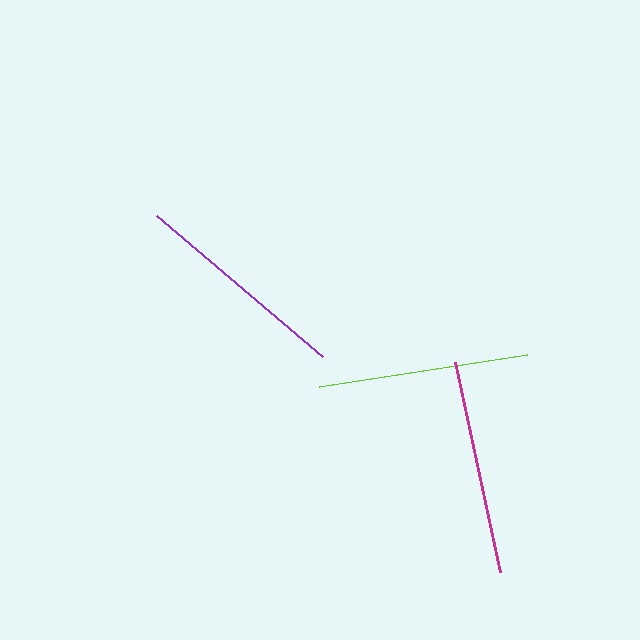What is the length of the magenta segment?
The magenta segment is approximately 214 pixels long.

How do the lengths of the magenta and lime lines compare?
The magenta and lime lines are approximately the same length.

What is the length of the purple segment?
The purple segment is approximately 218 pixels long.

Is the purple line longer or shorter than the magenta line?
The purple line is longer than the magenta line.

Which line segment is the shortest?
The lime line is the shortest at approximately 211 pixels.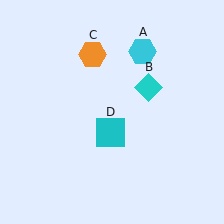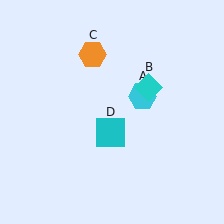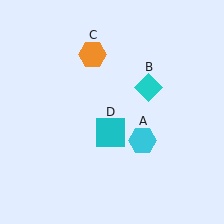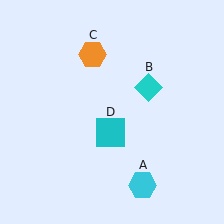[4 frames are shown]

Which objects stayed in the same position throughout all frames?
Cyan diamond (object B) and orange hexagon (object C) and cyan square (object D) remained stationary.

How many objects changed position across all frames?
1 object changed position: cyan hexagon (object A).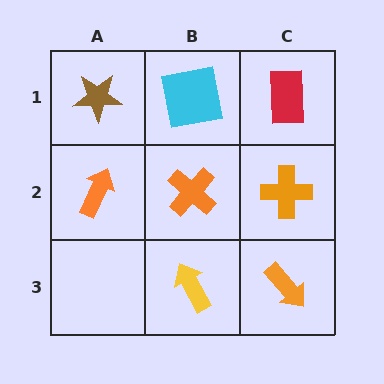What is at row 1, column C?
A red rectangle.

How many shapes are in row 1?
3 shapes.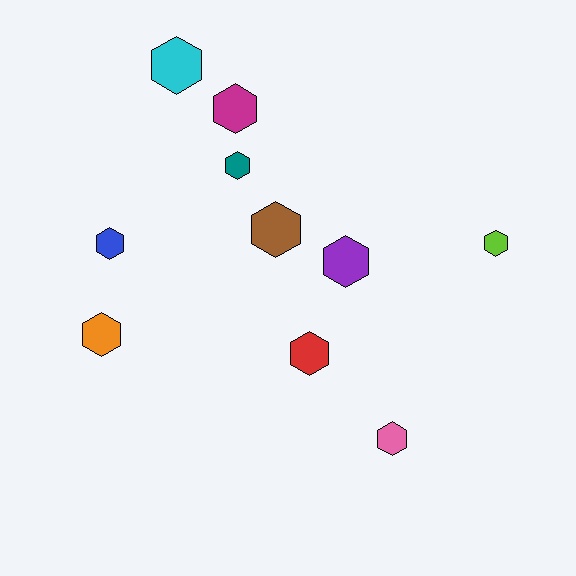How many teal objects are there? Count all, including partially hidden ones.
There is 1 teal object.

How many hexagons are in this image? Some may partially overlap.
There are 10 hexagons.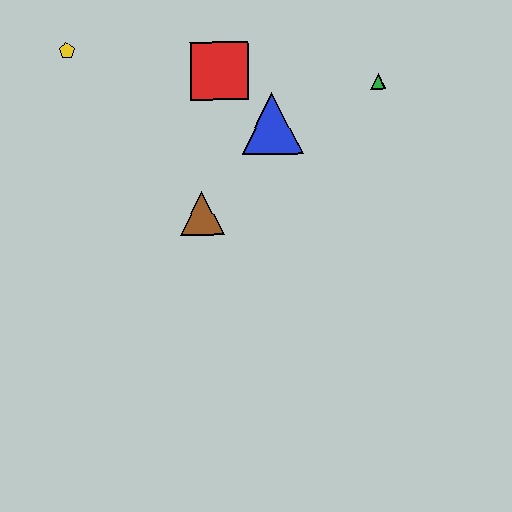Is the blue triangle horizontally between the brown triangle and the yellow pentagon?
No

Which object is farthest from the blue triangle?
The yellow pentagon is farthest from the blue triangle.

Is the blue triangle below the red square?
Yes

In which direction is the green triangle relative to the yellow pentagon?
The green triangle is to the right of the yellow pentagon.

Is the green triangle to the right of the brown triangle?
Yes